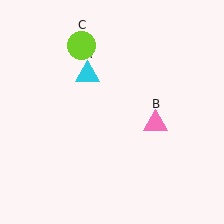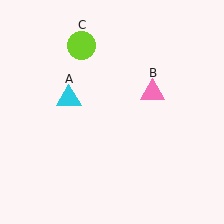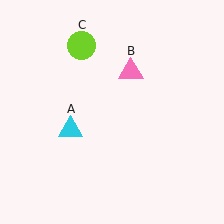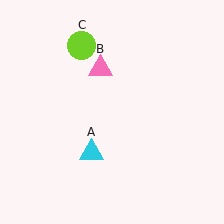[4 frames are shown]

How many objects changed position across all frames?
2 objects changed position: cyan triangle (object A), pink triangle (object B).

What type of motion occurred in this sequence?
The cyan triangle (object A), pink triangle (object B) rotated counterclockwise around the center of the scene.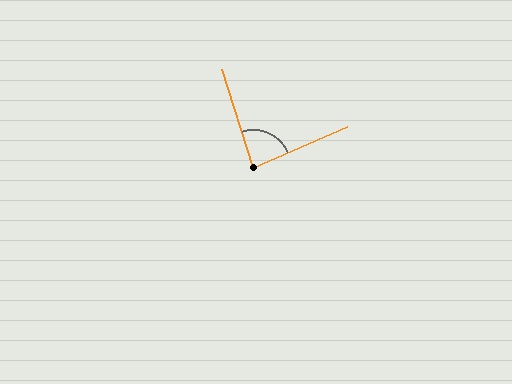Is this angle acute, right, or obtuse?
It is acute.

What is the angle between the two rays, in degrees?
Approximately 84 degrees.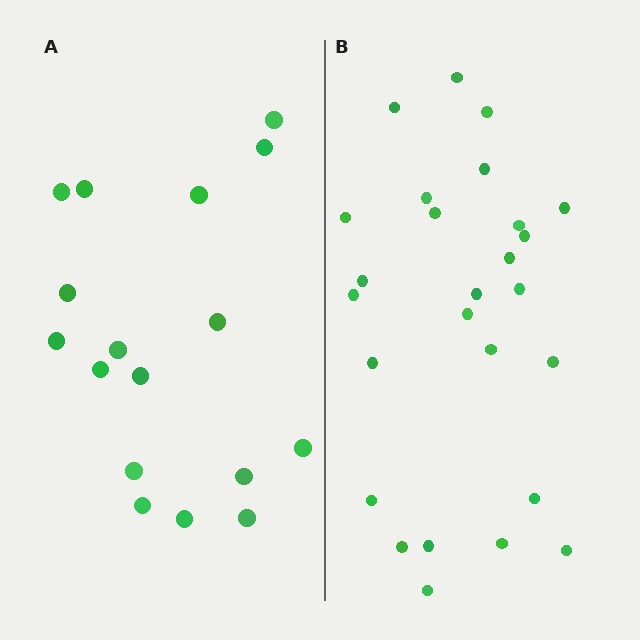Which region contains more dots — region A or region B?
Region B (the right region) has more dots.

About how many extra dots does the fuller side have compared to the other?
Region B has roughly 8 or so more dots than region A.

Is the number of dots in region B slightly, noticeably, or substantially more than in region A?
Region B has substantially more. The ratio is roughly 1.5 to 1.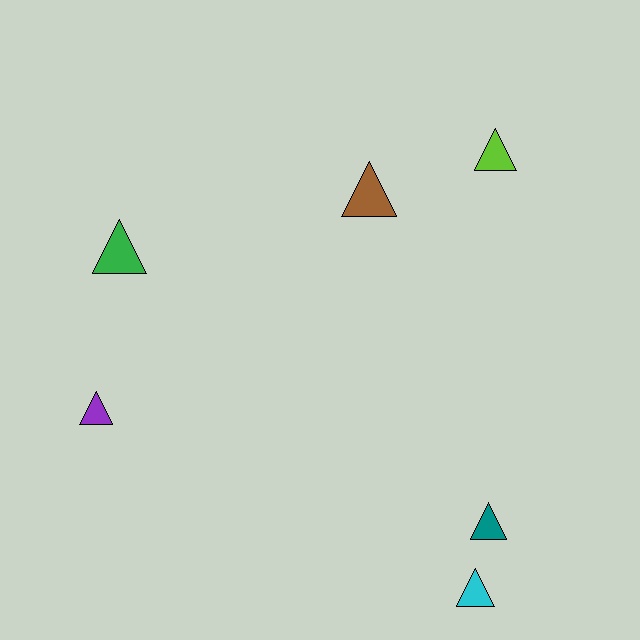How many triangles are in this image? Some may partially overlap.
There are 6 triangles.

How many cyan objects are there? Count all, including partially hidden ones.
There is 1 cyan object.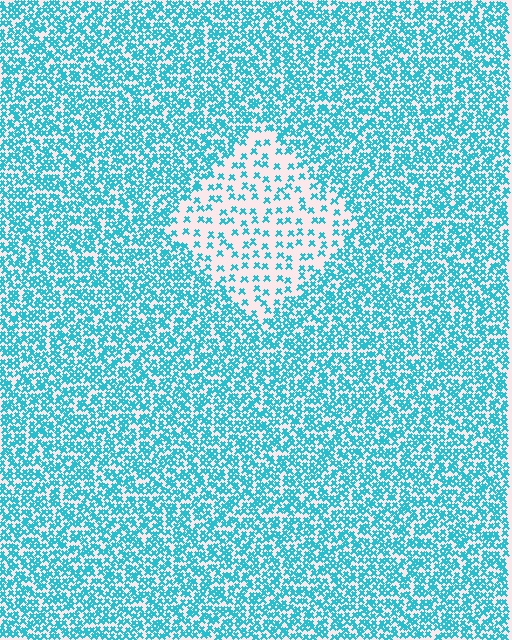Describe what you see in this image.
The image contains small cyan elements arranged at two different densities. A diamond-shaped region is visible where the elements are less densely packed than the surrounding area.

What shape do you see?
I see a diamond.